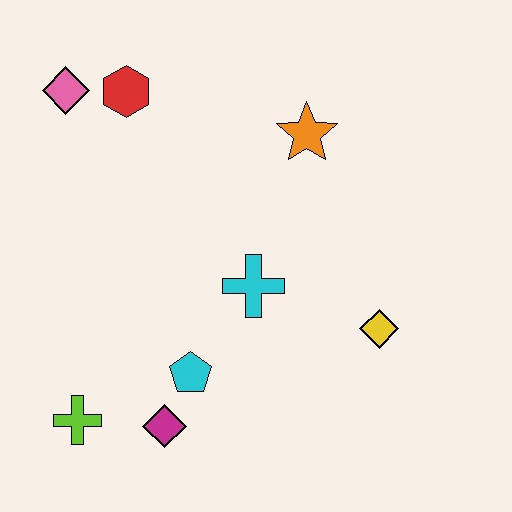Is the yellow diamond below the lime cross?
No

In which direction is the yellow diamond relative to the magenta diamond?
The yellow diamond is to the right of the magenta diamond.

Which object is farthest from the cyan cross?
The pink diamond is farthest from the cyan cross.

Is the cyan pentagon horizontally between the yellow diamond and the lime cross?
Yes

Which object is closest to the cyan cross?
The cyan pentagon is closest to the cyan cross.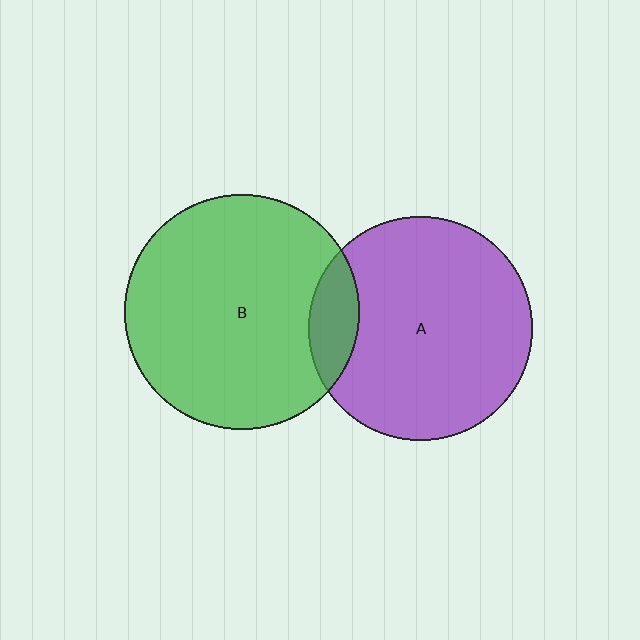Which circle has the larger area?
Circle B (green).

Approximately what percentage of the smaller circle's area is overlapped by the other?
Approximately 10%.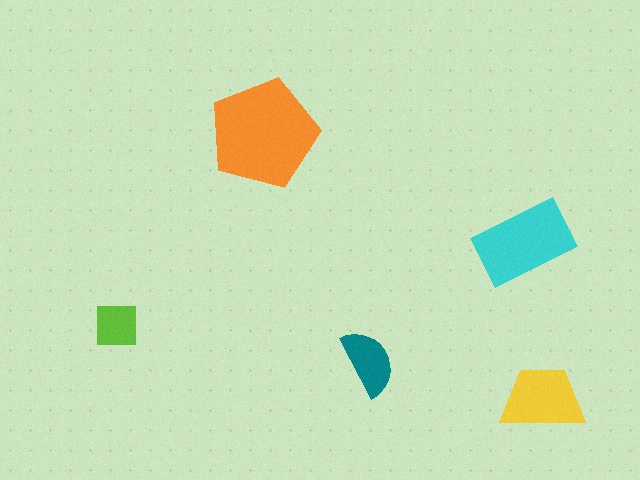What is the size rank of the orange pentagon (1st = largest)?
1st.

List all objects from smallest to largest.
The lime square, the teal semicircle, the yellow trapezoid, the cyan rectangle, the orange pentagon.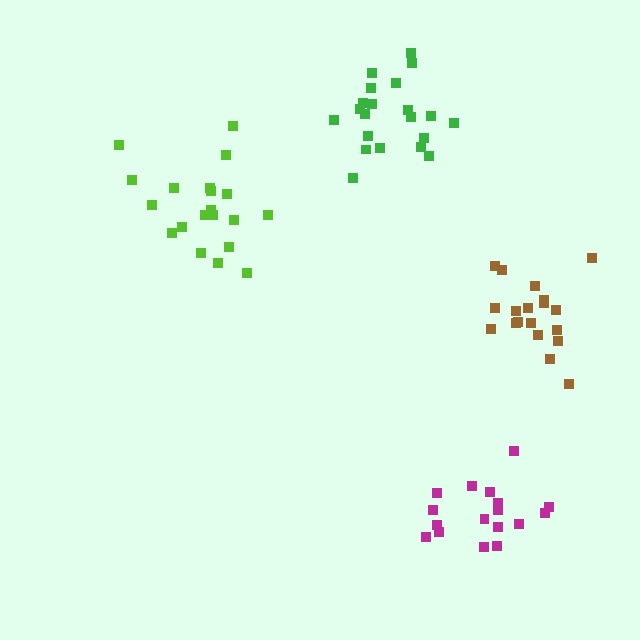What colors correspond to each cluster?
The clusters are colored: lime, brown, green, magenta.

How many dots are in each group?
Group 1: 20 dots, Group 2: 19 dots, Group 3: 21 dots, Group 4: 17 dots (77 total).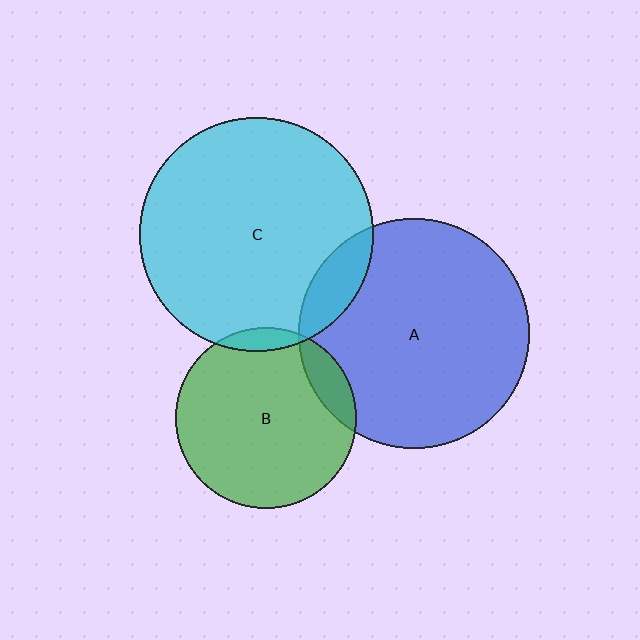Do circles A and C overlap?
Yes.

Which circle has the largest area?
Circle C (cyan).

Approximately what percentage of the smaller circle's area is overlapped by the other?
Approximately 10%.